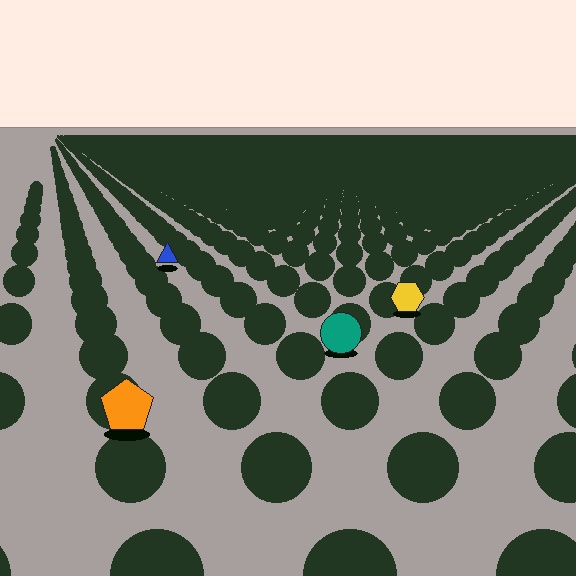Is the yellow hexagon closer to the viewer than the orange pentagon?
No. The orange pentagon is closer — you can tell from the texture gradient: the ground texture is coarser near it.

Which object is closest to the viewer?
The orange pentagon is closest. The texture marks near it are larger and more spread out.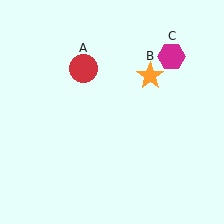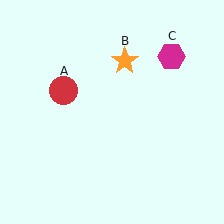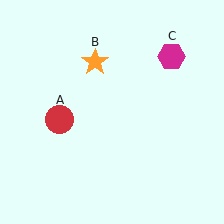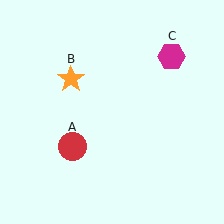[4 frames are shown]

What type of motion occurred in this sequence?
The red circle (object A), orange star (object B) rotated counterclockwise around the center of the scene.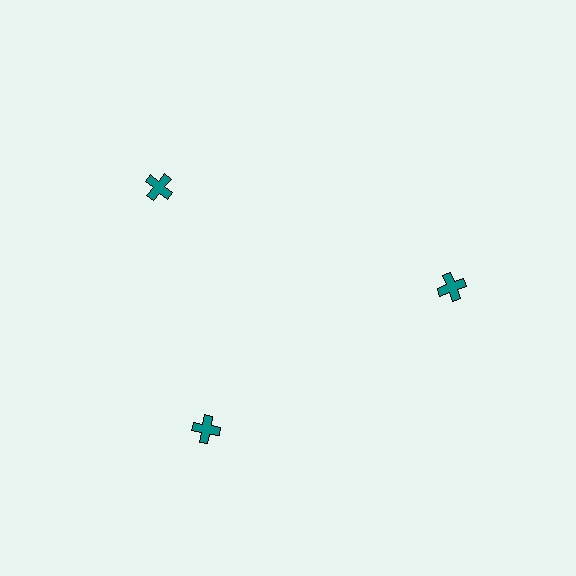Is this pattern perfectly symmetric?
No. The 3 teal crosses are arranged in a ring, but one element near the 11 o'clock position is rotated out of alignment along the ring, breaking the 3-fold rotational symmetry.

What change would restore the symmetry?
The symmetry would be restored by rotating it back into even spacing with its neighbors so that all 3 crosses sit at equal angles and equal distance from the center.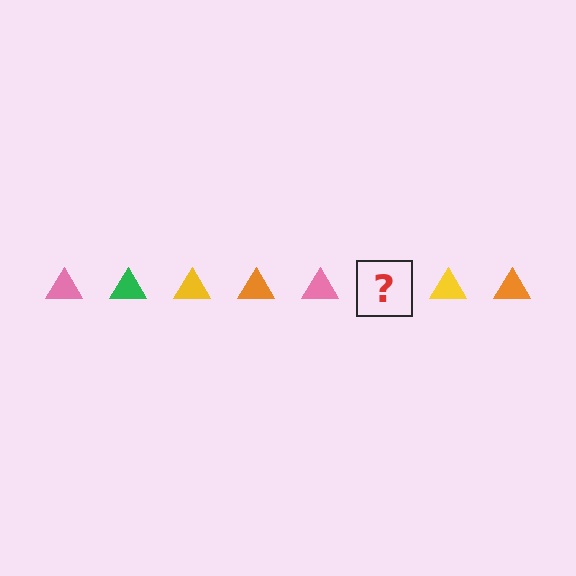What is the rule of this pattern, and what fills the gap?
The rule is that the pattern cycles through pink, green, yellow, orange triangles. The gap should be filled with a green triangle.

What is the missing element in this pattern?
The missing element is a green triangle.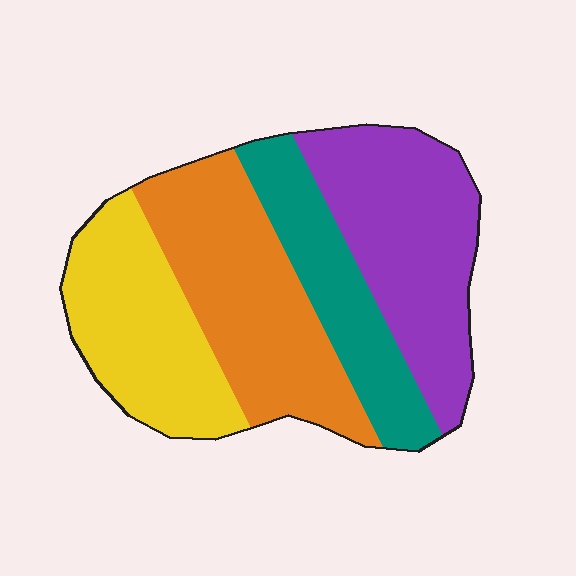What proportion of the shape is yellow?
Yellow covers around 25% of the shape.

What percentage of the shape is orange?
Orange covers 29% of the shape.